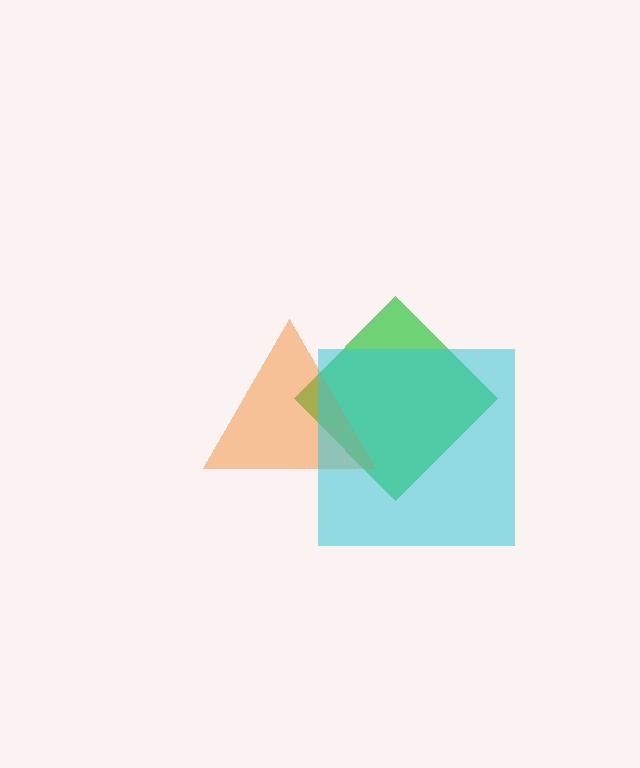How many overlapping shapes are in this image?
There are 3 overlapping shapes in the image.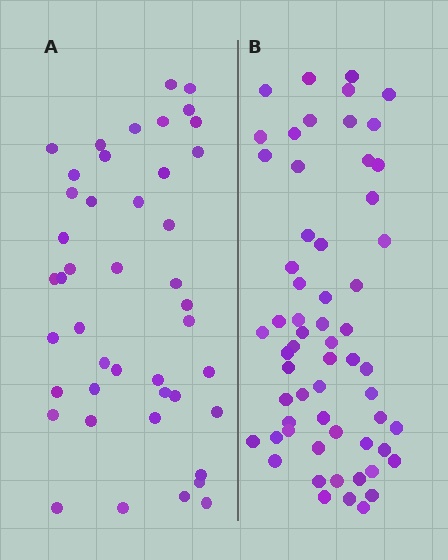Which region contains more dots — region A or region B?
Region B (the right region) has more dots.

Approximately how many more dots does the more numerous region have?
Region B has approximately 15 more dots than region A.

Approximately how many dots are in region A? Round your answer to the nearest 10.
About 40 dots. (The exact count is 44, which rounds to 40.)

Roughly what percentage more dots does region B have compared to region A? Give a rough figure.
About 35% more.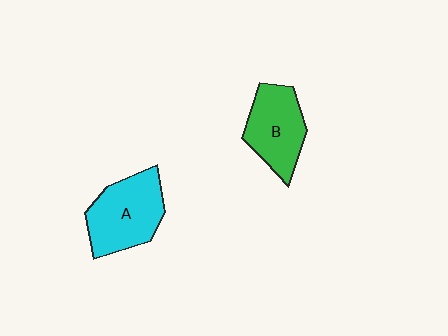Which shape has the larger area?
Shape A (cyan).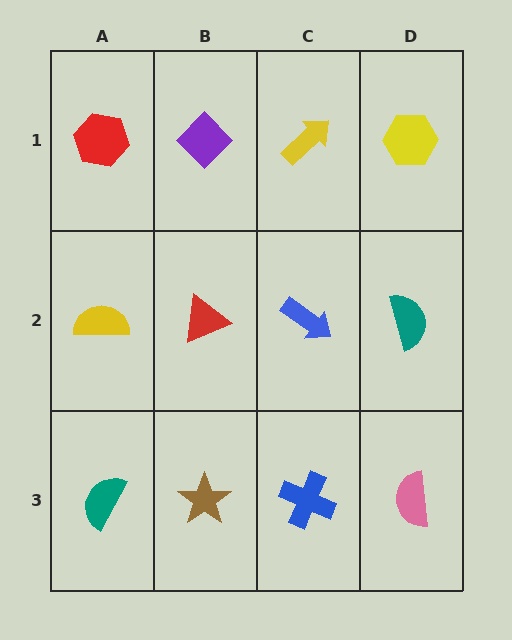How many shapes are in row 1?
4 shapes.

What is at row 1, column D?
A yellow hexagon.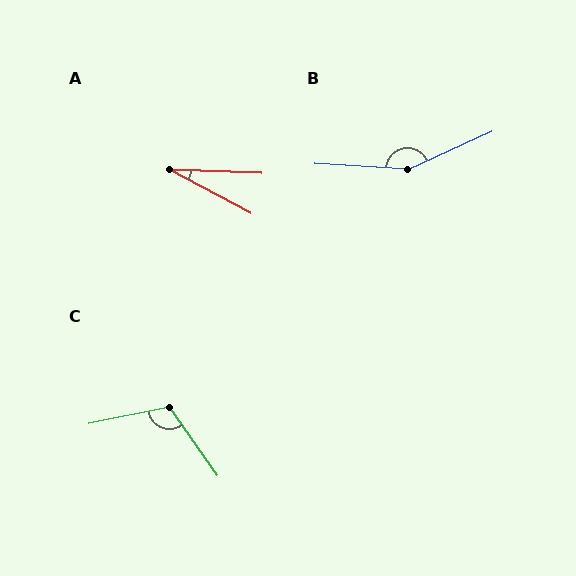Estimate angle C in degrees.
Approximately 114 degrees.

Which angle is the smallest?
A, at approximately 26 degrees.